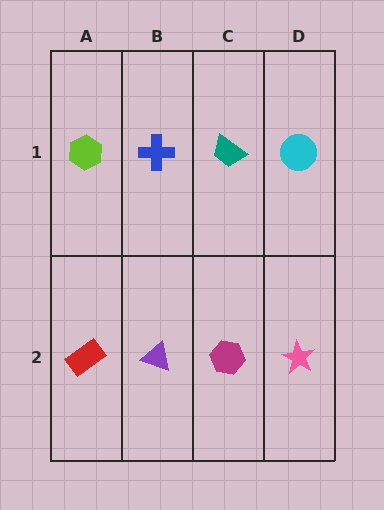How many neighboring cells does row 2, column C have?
3.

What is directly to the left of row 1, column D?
A teal trapezoid.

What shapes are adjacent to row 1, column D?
A pink star (row 2, column D), a teal trapezoid (row 1, column C).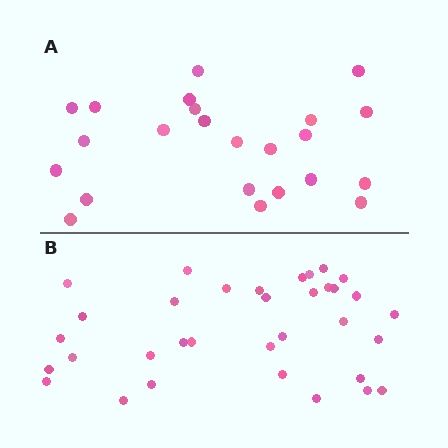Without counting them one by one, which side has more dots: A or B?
Region B (the bottom region) has more dots.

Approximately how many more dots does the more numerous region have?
Region B has roughly 12 or so more dots than region A.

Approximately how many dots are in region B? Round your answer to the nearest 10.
About 30 dots. (The exact count is 34, which rounds to 30.)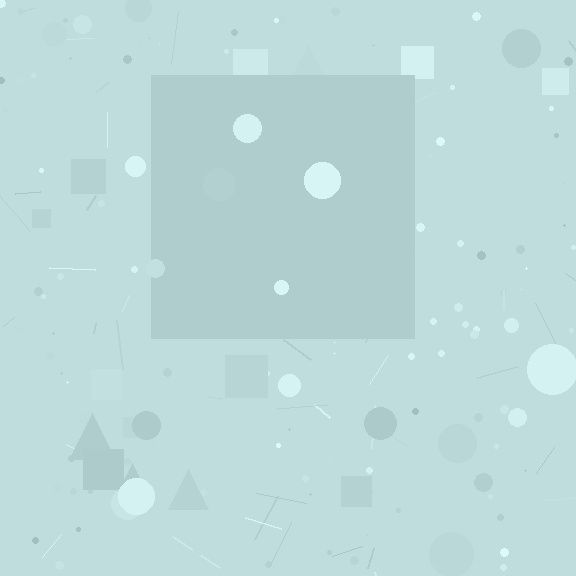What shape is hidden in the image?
A square is hidden in the image.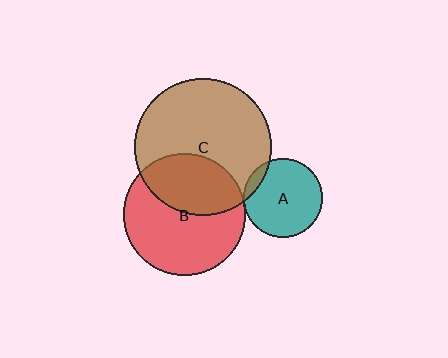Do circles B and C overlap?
Yes.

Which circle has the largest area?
Circle C (brown).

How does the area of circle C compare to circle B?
Approximately 1.3 times.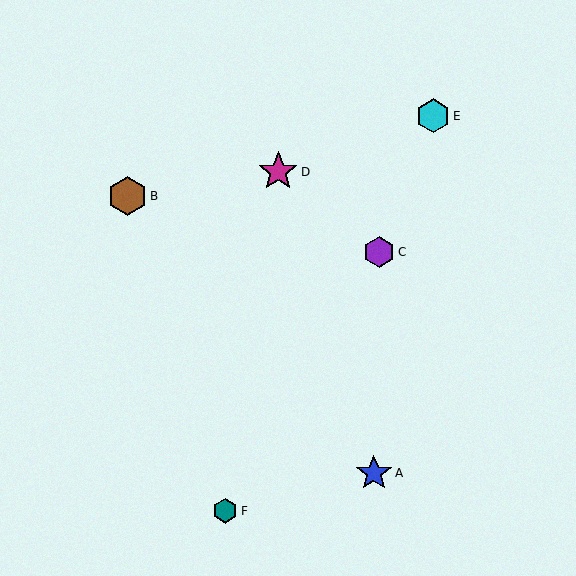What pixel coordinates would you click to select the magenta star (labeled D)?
Click at (278, 172) to select the magenta star D.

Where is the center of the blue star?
The center of the blue star is at (374, 473).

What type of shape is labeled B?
Shape B is a brown hexagon.